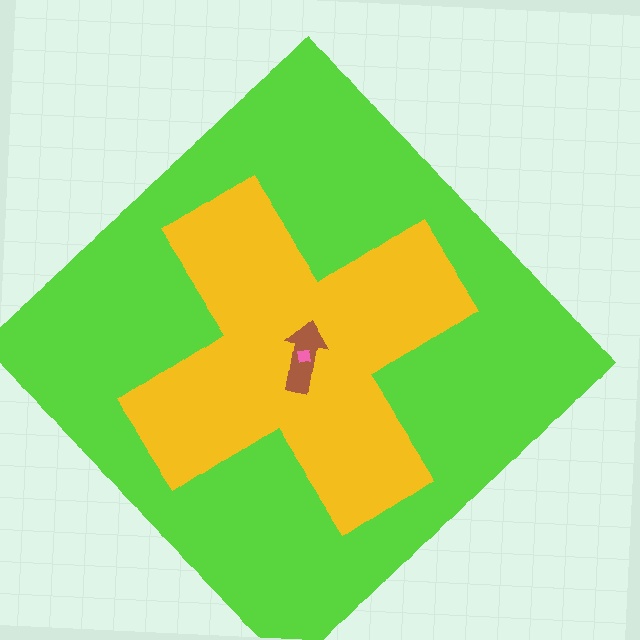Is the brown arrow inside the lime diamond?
Yes.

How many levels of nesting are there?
4.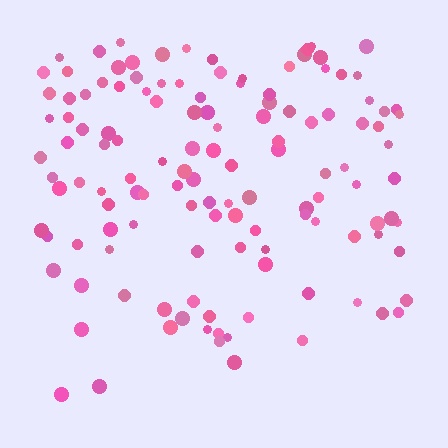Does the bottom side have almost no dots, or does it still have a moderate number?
Still a moderate number, just noticeably fewer than the top.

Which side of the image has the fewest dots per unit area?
The bottom.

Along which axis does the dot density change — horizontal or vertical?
Vertical.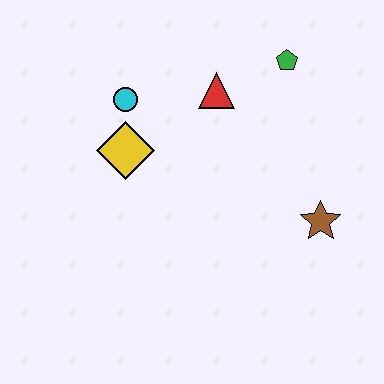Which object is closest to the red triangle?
The green pentagon is closest to the red triangle.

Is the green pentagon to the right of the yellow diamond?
Yes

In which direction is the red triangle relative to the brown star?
The red triangle is above the brown star.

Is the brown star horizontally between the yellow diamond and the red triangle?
No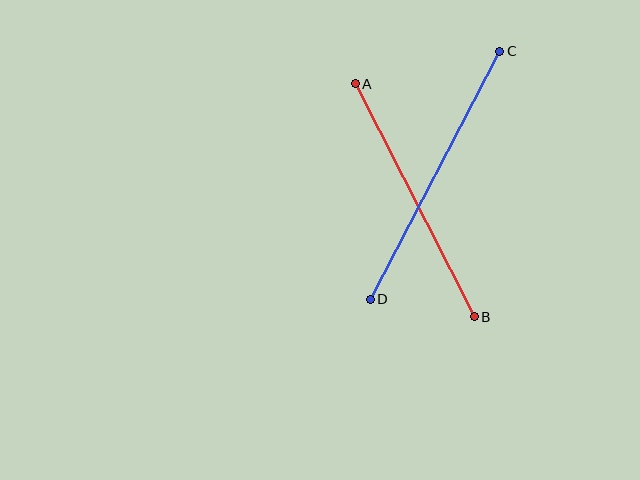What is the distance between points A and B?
The distance is approximately 261 pixels.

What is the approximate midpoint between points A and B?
The midpoint is at approximately (415, 200) pixels.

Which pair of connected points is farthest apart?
Points C and D are farthest apart.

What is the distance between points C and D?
The distance is approximately 280 pixels.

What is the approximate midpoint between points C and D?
The midpoint is at approximately (435, 175) pixels.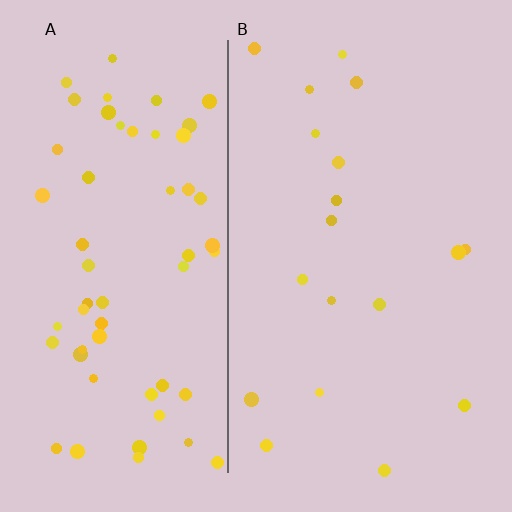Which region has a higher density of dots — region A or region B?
A (the left).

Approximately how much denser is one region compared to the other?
Approximately 3.2× — region A over region B.